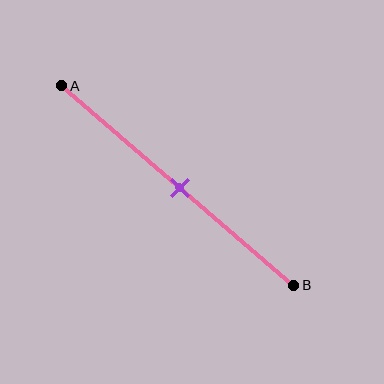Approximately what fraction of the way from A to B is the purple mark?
The purple mark is approximately 50% of the way from A to B.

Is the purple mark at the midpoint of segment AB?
Yes, the mark is approximately at the midpoint.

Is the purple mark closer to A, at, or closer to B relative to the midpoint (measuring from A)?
The purple mark is approximately at the midpoint of segment AB.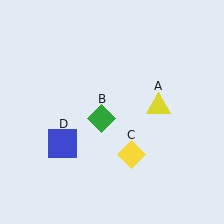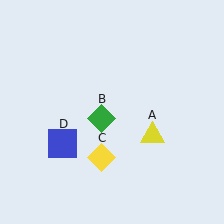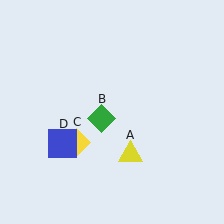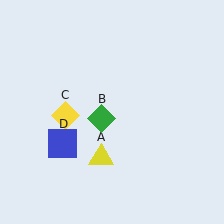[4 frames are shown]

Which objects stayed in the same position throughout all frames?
Green diamond (object B) and blue square (object D) remained stationary.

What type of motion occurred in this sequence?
The yellow triangle (object A), yellow diamond (object C) rotated clockwise around the center of the scene.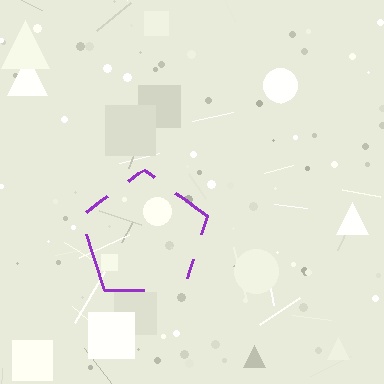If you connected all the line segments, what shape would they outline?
They would outline a pentagon.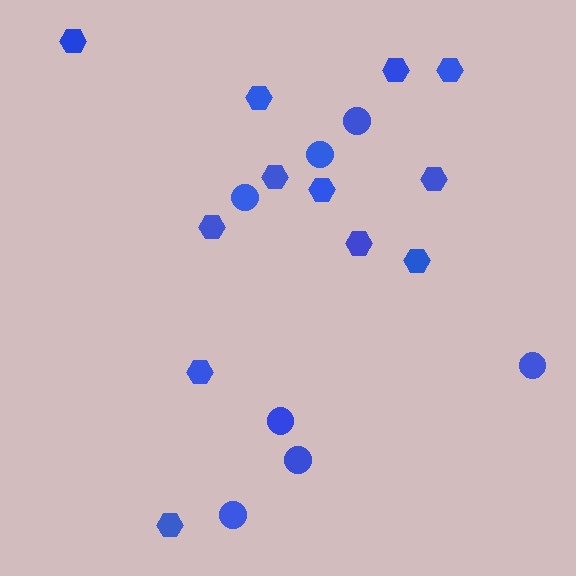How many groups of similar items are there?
There are 2 groups: one group of circles (7) and one group of hexagons (12).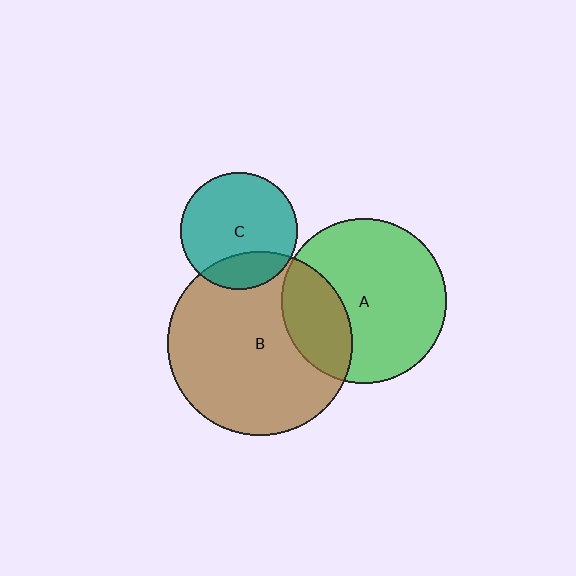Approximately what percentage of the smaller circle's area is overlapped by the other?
Approximately 20%.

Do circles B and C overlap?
Yes.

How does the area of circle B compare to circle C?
Approximately 2.5 times.